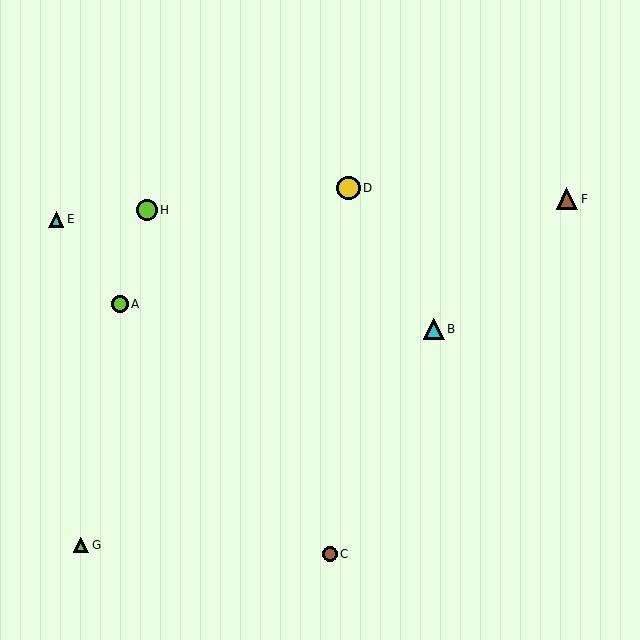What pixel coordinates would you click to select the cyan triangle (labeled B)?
Click at (434, 329) to select the cyan triangle B.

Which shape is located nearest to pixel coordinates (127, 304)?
The lime circle (labeled A) at (120, 304) is nearest to that location.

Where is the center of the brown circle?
The center of the brown circle is at (330, 554).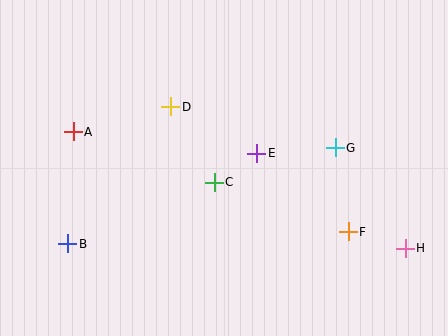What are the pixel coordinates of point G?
Point G is at (335, 148).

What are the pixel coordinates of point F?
Point F is at (348, 232).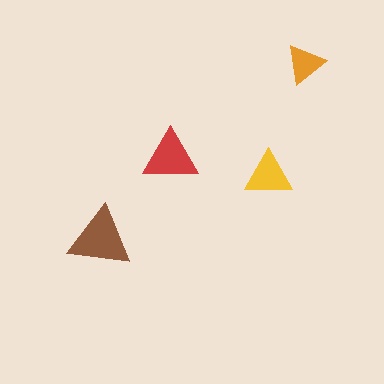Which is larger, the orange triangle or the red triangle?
The red one.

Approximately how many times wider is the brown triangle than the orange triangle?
About 1.5 times wider.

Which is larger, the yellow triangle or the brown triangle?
The brown one.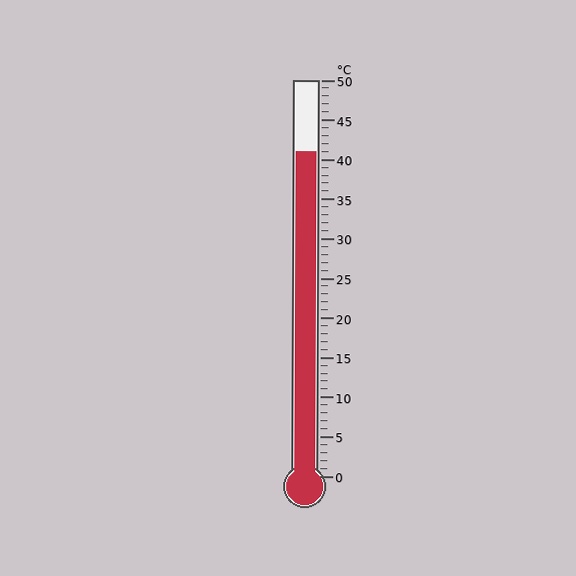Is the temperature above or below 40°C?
The temperature is above 40°C.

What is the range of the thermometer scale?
The thermometer scale ranges from 0°C to 50°C.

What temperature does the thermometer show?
The thermometer shows approximately 41°C.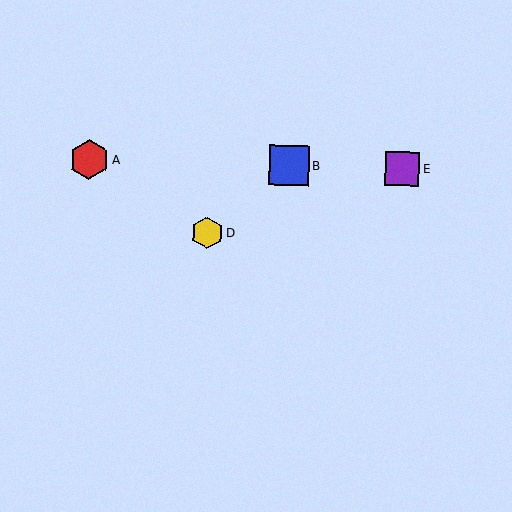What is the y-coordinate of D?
Object D is at y≈233.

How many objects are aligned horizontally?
4 objects (A, B, C, E) are aligned horizontally.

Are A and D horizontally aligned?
No, A is at y≈159 and D is at y≈233.